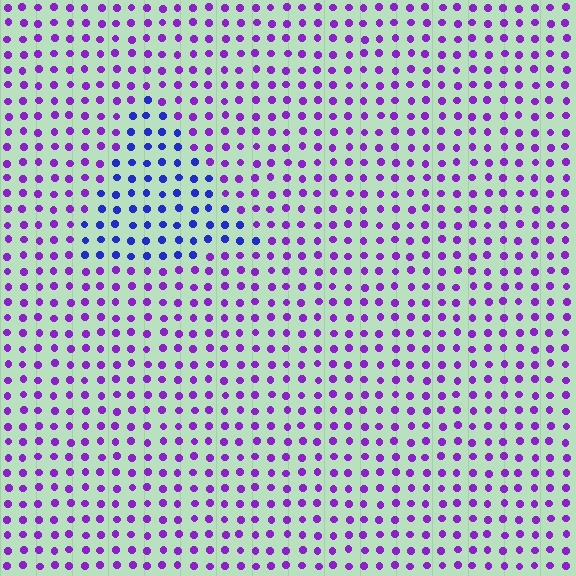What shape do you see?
I see a triangle.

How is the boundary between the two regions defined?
The boundary is defined purely by a slight shift in hue (about 43 degrees). Spacing, size, and orientation are identical on both sides.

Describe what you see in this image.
The image is filled with small purple elements in a uniform arrangement. A triangle-shaped region is visible where the elements are tinted to a slightly different hue, forming a subtle color boundary.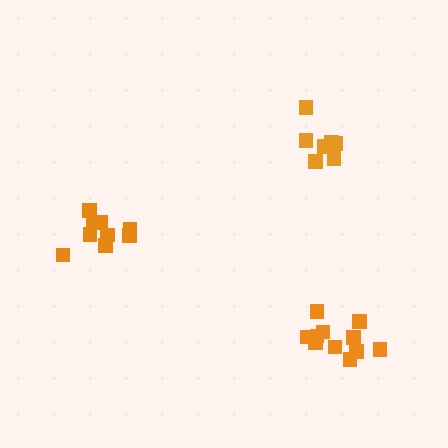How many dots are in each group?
Group 1: 11 dots, Group 2: 9 dots, Group 3: 7 dots (27 total).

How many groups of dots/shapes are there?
There are 3 groups.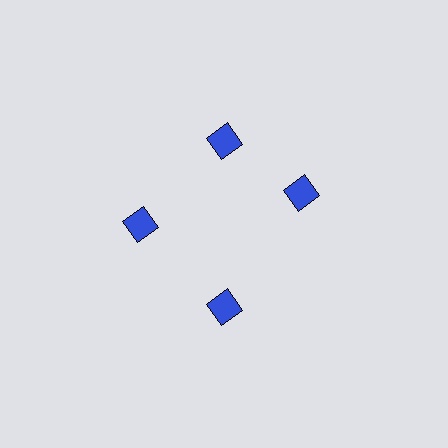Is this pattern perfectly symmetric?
No. The 4 blue squares are arranged in a ring, but one element near the 3 o'clock position is rotated out of alignment along the ring, breaking the 4-fold rotational symmetry.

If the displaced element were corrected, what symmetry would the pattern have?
It would have 4-fold rotational symmetry — the pattern would map onto itself every 90 degrees.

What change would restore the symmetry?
The symmetry would be restored by rotating it back into even spacing with its neighbors so that all 4 squares sit at equal angles and equal distance from the center.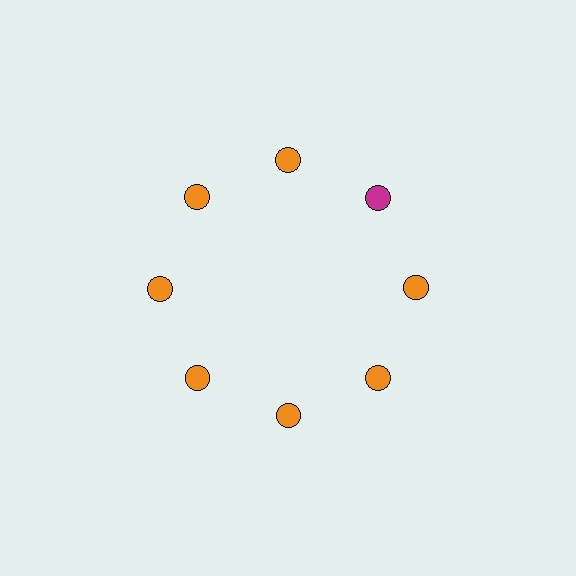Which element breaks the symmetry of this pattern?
The magenta circle at roughly the 2 o'clock position breaks the symmetry. All other shapes are orange circles.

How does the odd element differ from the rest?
It has a different color: magenta instead of orange.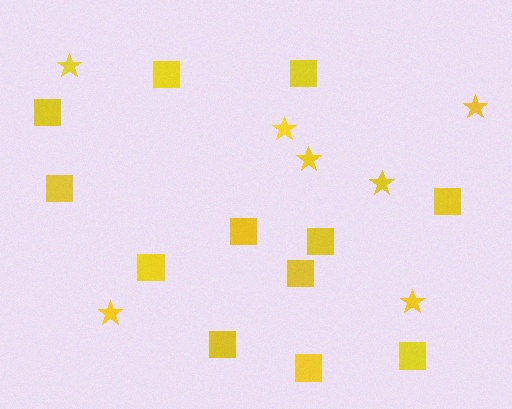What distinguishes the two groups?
There are 2 groups: one group of stars (7) and one group of squares (12).